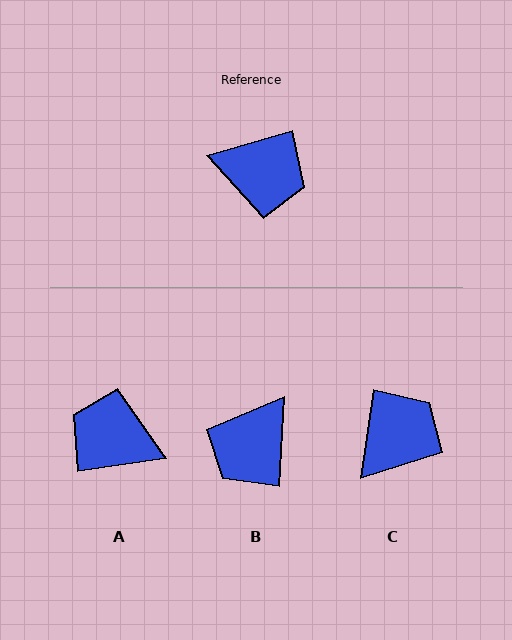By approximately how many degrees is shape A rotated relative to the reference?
Approximately 172 degrees counter-clockwise.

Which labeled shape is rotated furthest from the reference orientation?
A, about 172 degrees away.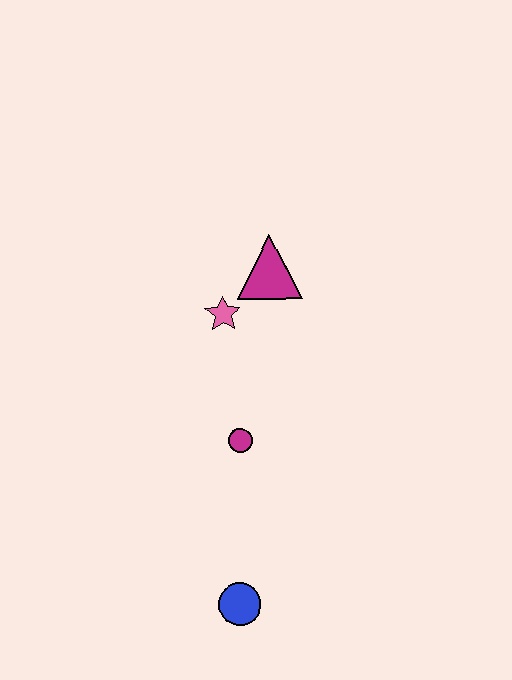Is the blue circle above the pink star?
No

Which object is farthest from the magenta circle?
The magenta triangle is farthest from the magenta circle.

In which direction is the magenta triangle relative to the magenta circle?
The magenta triangle is above the magenta circle.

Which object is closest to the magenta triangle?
The pink star is closest to the magenta triangle.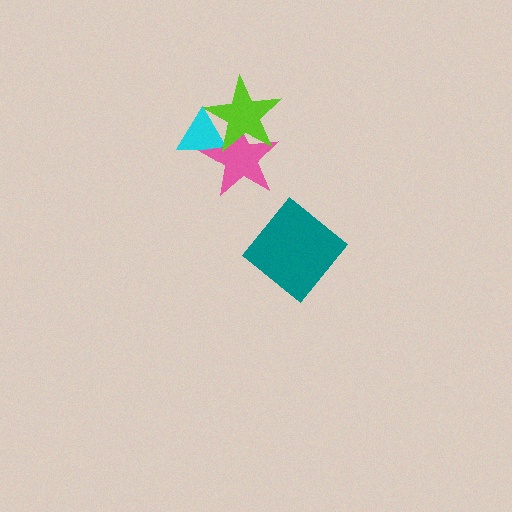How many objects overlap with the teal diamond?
0 objects overlap with the teal diamond.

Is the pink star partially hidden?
Yes, it is partially covered by another shape.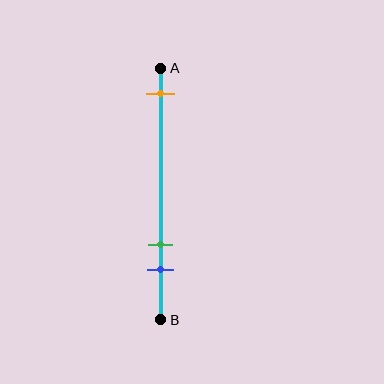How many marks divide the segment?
There are 3 marks dividing the segment.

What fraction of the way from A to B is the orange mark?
The orange mark is approximately 10% (0.1) of the way from A to B.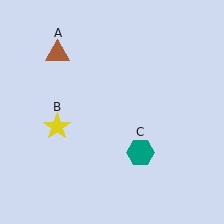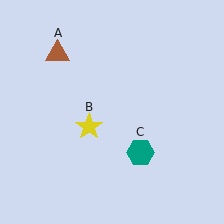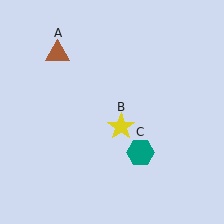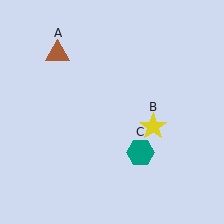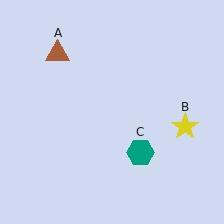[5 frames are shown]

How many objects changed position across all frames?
1 object changed position: yellow star (object B).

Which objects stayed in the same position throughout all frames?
Brown triangle (object A) and teal hexagon (object C) remained stationary.